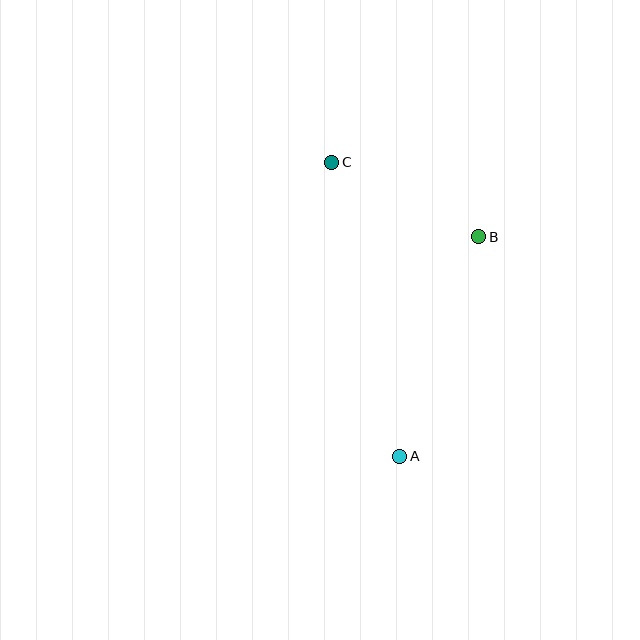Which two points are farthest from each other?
Points A and C are farthest from each other.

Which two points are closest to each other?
Points B and C are closest to each other.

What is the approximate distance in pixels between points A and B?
The distance between A and B is approximately 233 pixels.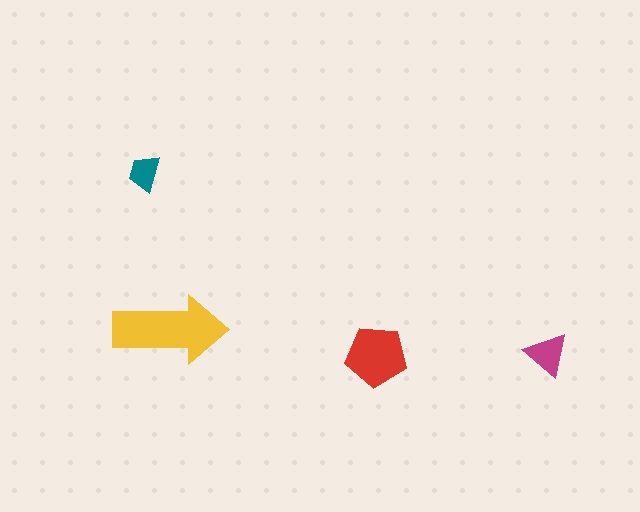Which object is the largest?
The yellow arrow.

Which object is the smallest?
The teal trapezoid.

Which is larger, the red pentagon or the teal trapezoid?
The red pentagon.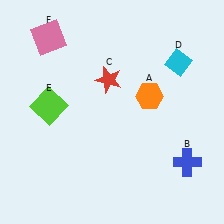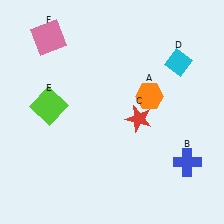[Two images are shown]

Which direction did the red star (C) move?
The red star (C) moved down.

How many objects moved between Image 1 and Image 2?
1 object moved between the two images.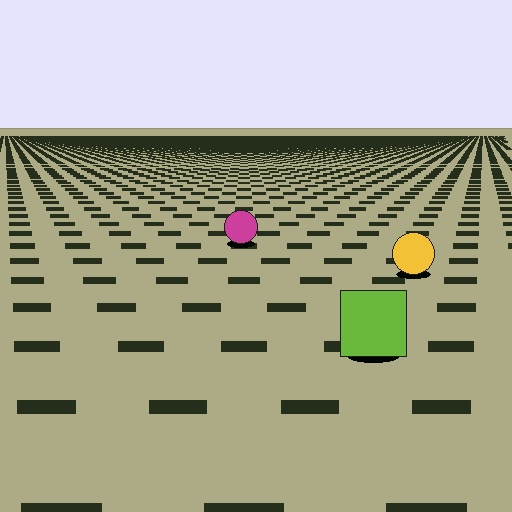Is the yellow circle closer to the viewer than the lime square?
No. The lime square is closer — you can tell from the texture gradient: the ground texture is coarser near it.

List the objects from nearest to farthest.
From nearest to farthest: the lime square, the yellow circle, the magenta circle.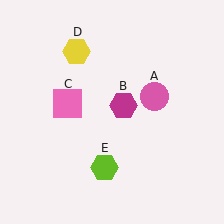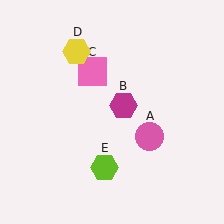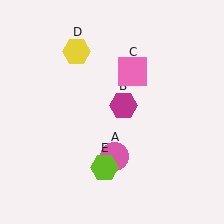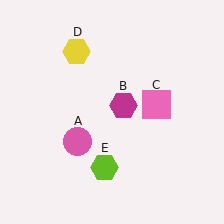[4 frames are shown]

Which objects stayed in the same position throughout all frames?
Magenta hexagon (object B) and yellow hexagon (object D) and lime hexagon (object E) remained stationary.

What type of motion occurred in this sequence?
The pink circle (object A), pink square (object C) rotated clockwise around the center of the scene.